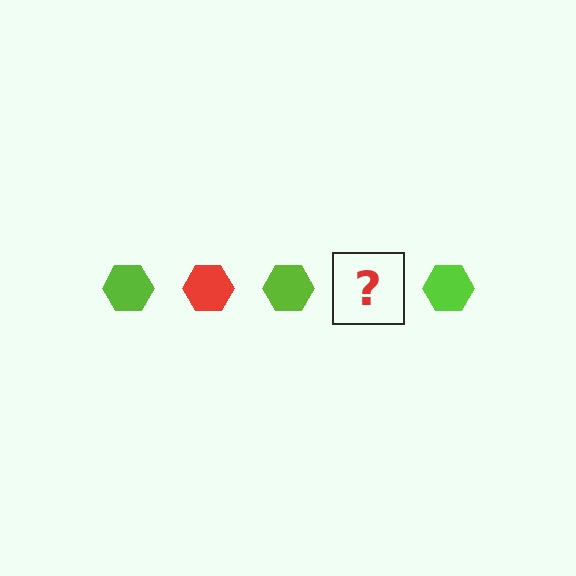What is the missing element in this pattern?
The missing element is a red hexagon.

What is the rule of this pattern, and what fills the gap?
The rule is that the pattern cycles through lime, red hexagons. The gap should be filled with a red hexagon.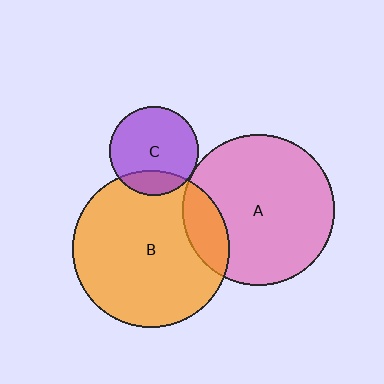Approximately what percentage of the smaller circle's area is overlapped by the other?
Approximately 20%.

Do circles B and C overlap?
Yes.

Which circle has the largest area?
Circle B (orange).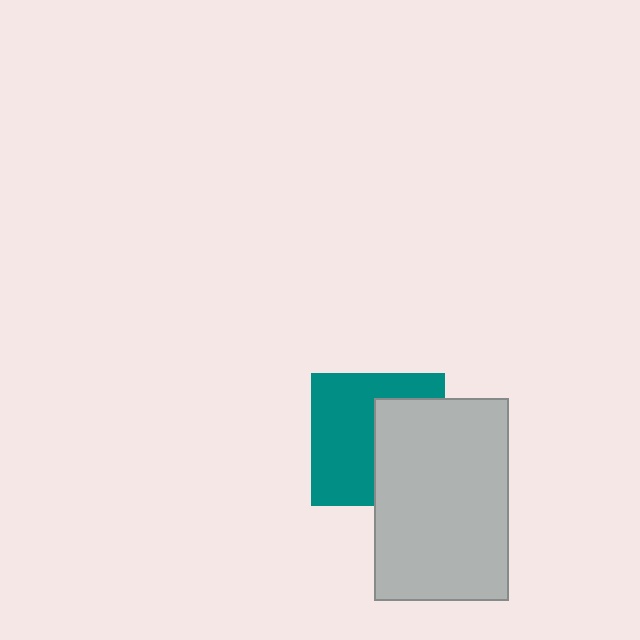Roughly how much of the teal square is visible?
About half of it is visible (roughly 56%).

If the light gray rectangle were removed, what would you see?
You would see the complete teal square.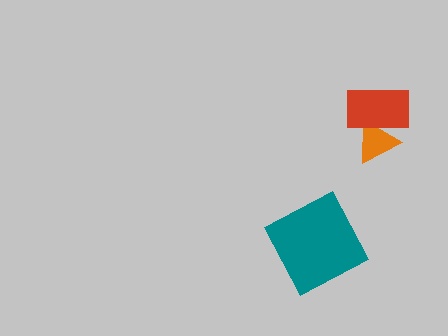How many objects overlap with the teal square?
0 objects overlap with the teal square.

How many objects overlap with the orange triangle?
1 object overlaps with the orange triangle.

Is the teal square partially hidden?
No, no other shape covers it.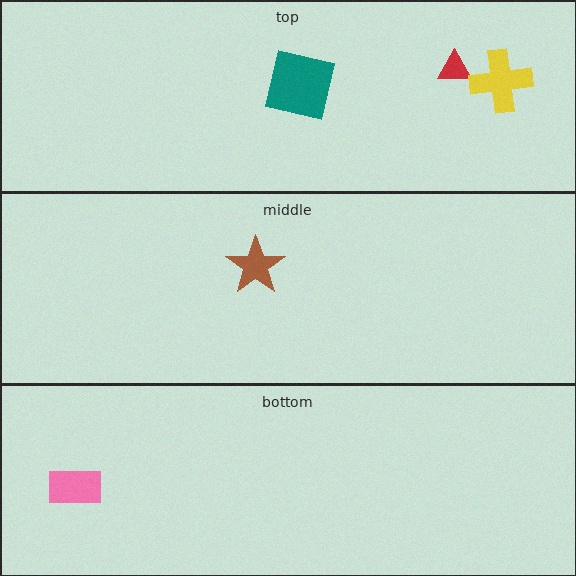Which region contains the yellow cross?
The top region.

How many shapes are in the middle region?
1.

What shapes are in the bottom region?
The pink rectangle.